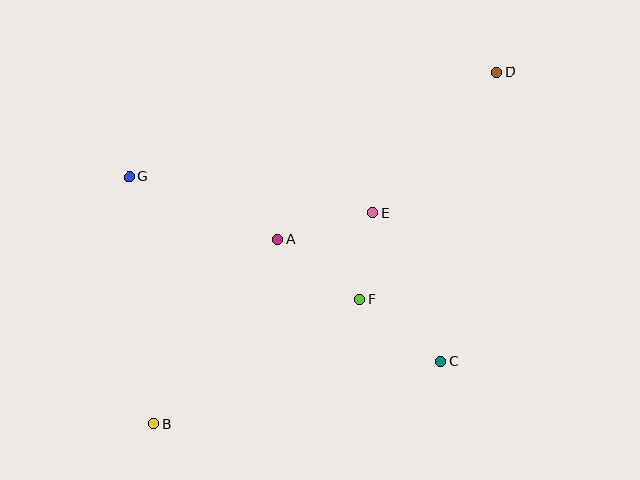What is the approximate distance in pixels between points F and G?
The distance between F and G is approximately 261 pixels.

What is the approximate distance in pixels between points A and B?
The distance between A and B is approximately 222 pixels.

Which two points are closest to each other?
Points E and F are closest to each other.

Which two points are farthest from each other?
Points B and D are farthest from each other.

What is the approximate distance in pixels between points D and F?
The distance between D and F is approximately 265 pixels.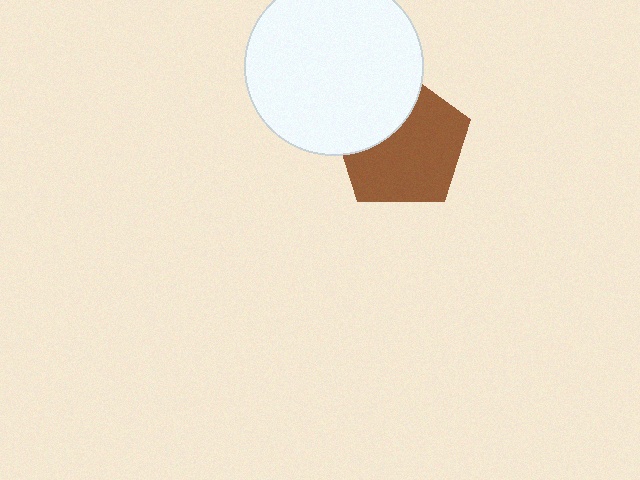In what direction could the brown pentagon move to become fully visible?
The brown pentagon could move toward the lower-right. That would shift it out from behind the white circle entirely.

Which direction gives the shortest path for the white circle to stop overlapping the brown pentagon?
Moving toward the upper-left gives the shortest separation.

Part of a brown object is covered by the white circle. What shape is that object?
It is a pentagon.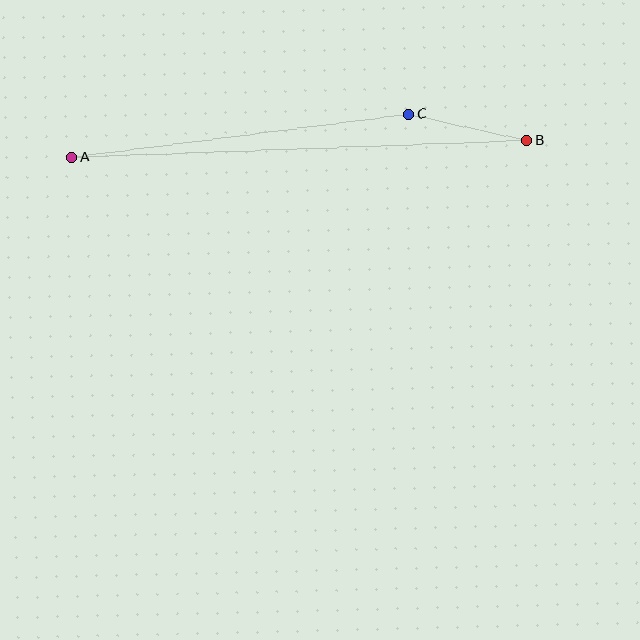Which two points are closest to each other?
Points B and C are closest to each other.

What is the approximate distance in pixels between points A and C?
The distance between A and C is approximately 340 pixels.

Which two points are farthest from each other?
Points A and B are farthest from each other.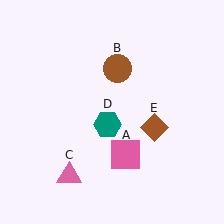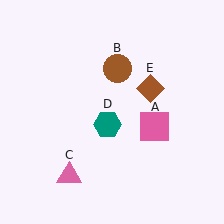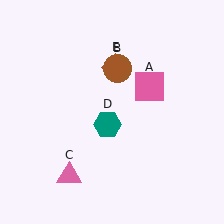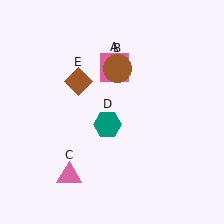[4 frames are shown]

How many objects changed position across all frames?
2 objects changed position: pink square (object A), brown diamond (object E).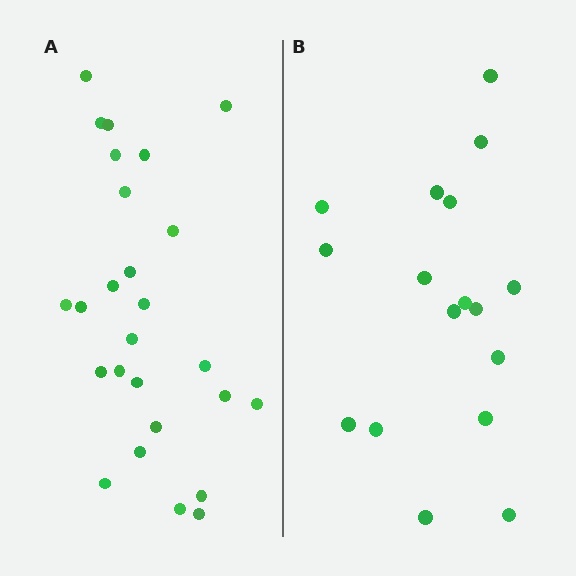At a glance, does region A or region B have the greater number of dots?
Region A (the left region) has more dots.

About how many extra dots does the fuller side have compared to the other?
Region A has roughly 8 or so more dots than region B.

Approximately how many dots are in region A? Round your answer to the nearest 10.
About 30 dots. (The exact count is 26, which rounds to 30.)